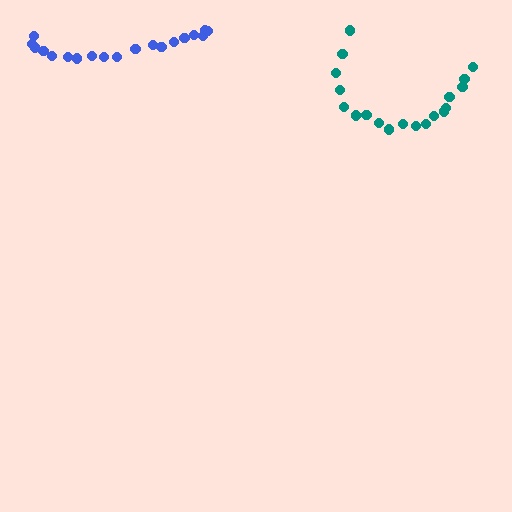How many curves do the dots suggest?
There are 2 distinct paths.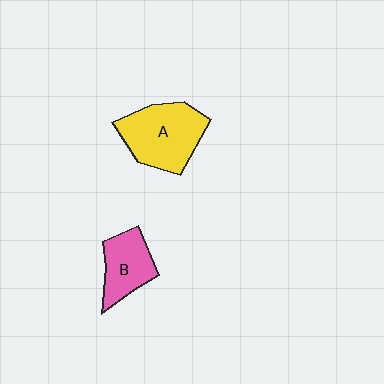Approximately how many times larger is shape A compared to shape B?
Approximately 1.6 times.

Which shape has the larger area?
Shape A (yellow).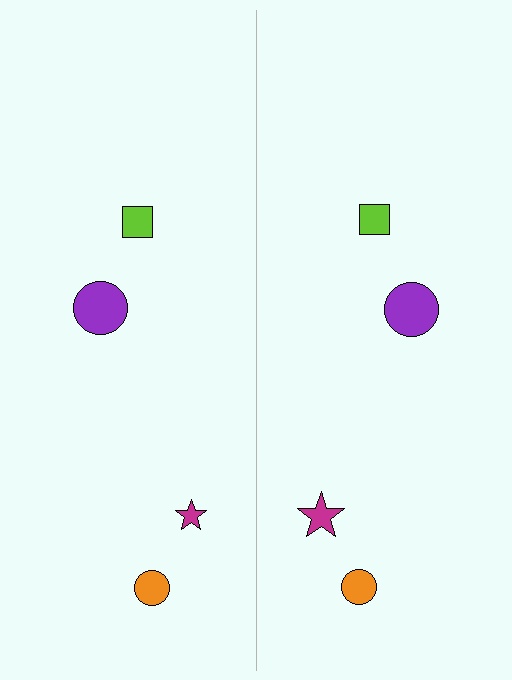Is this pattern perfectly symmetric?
No, the pattern is not perfectly symmetric. The magenta star on the right side has a different size than its mirror counterpart.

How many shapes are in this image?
There are 8 shapes in this image.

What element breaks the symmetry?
The magenta star on the right side has a different size than its mirror counterpart.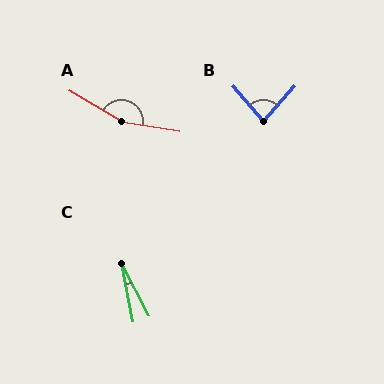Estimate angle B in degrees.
Approximately 83 degrees.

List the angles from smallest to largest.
C (16°), B (83°), A (159°).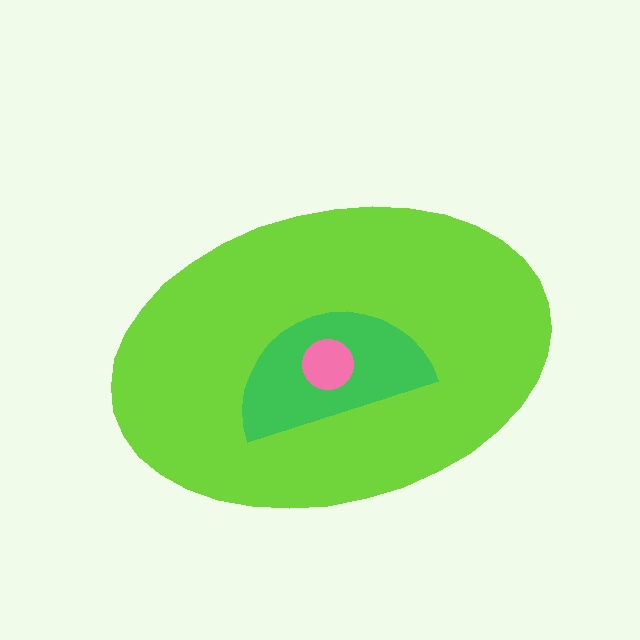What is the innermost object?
The pink circle.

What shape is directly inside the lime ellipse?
The green semicircle.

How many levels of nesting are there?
3.